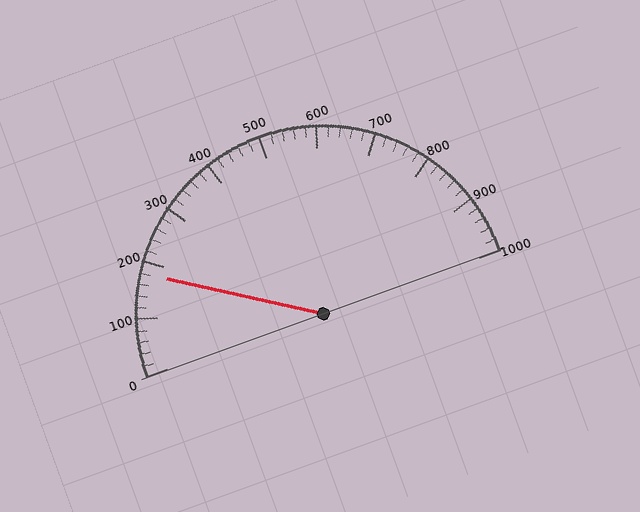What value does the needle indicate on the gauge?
The needle indicates approximately 180.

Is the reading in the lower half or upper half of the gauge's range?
The reading is in the lower half of the range (0 to 1000).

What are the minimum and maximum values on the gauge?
The gauge ranges from 0 to 1000.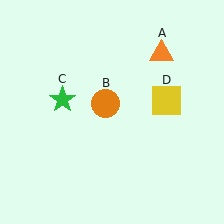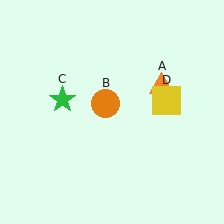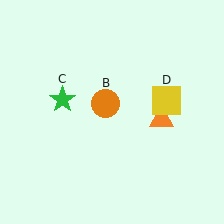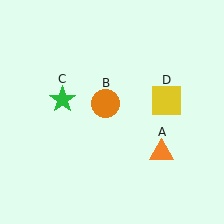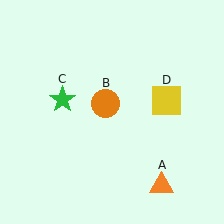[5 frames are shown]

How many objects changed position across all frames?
1 object changed position: orange triangle (object A).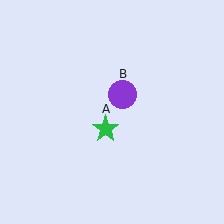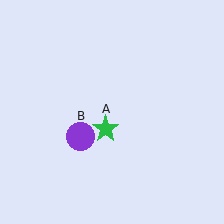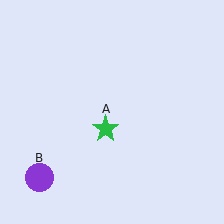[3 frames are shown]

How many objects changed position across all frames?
1 object changed position: purple circle (object B).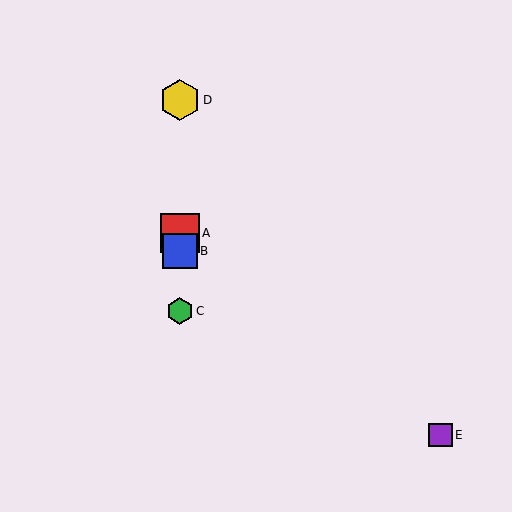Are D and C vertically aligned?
Yes, both are at x≈180.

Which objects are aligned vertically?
Objects A, B, C, D are aligned vertically.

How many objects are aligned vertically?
4 objects (A, B, C, D) are aligned vertically.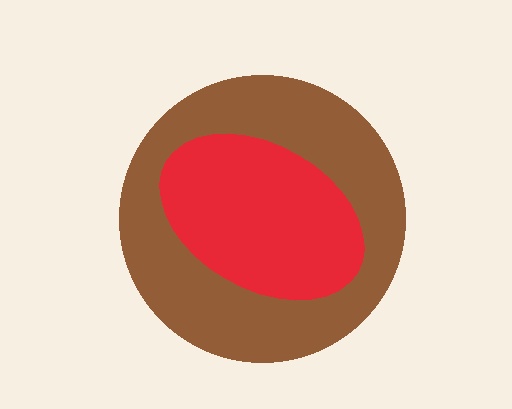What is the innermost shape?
The red ellipse.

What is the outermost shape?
The brown circle.